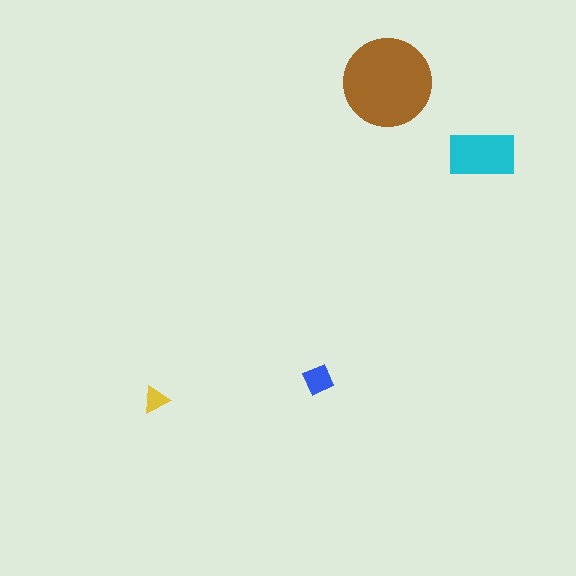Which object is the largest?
The brown circle.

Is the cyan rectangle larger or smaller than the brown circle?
Smaller.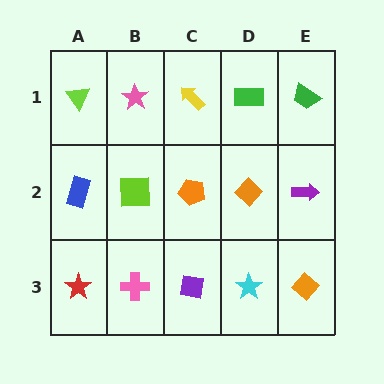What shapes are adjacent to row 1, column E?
A purple arrow (row 2, column E), a green rectangle (row 1, column D).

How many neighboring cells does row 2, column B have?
4.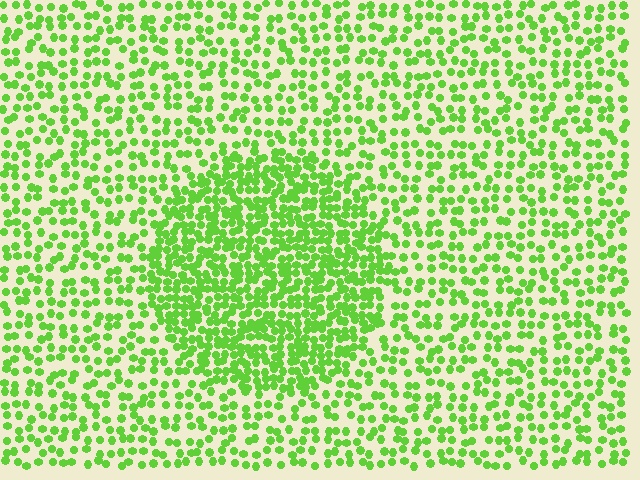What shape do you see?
I see a circle.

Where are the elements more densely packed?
The elements are more densely packed inside the circle boundary.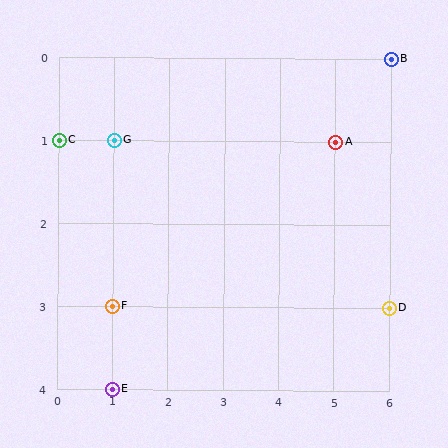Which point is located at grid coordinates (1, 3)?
Point F is at (1, 3).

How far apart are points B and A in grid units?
Points B and A are 1 column and 1 row apart (about 1.4 grid units diagonally).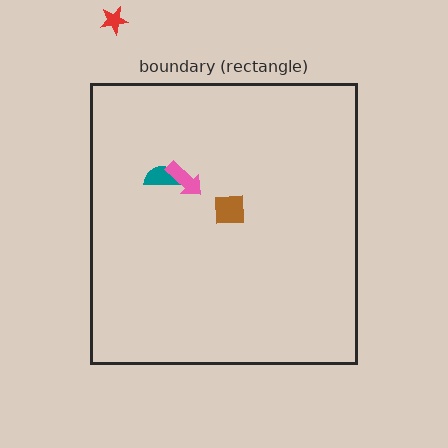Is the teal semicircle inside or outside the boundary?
Inside.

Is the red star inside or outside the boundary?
Outside.